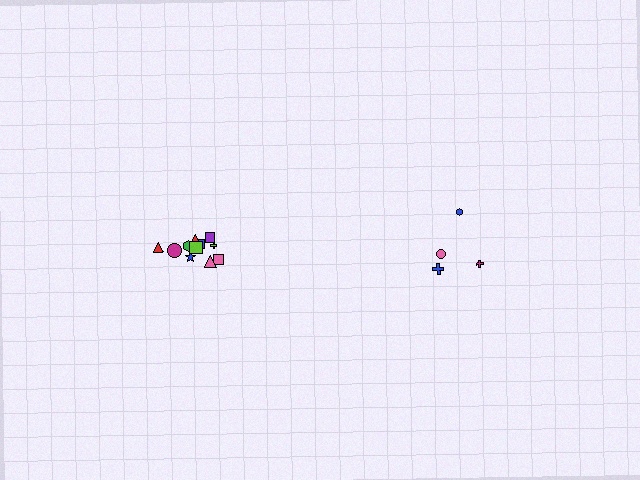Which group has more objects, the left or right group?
The left group.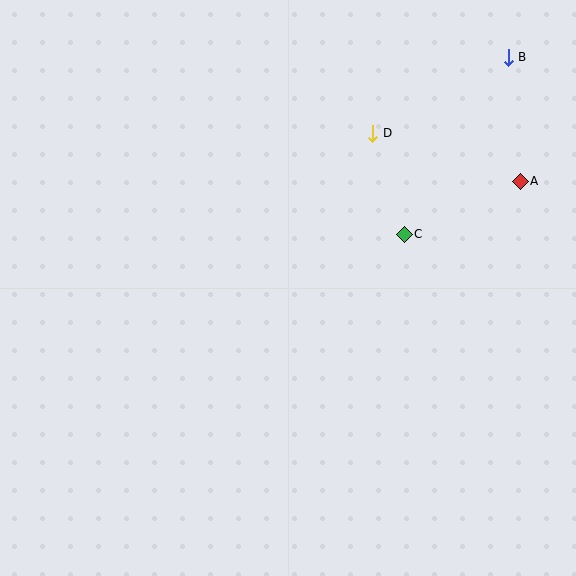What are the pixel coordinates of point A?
Point A is at (520, 181).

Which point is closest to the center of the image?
Point C at (404, 234) is closest to the center.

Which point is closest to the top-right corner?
Point B is closest to the top-right corner.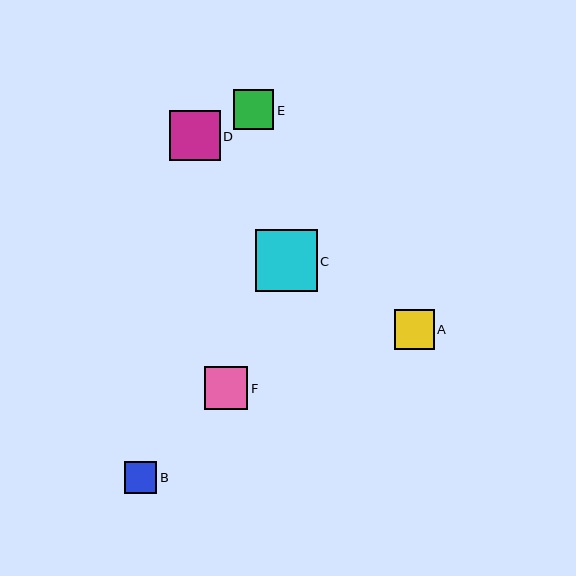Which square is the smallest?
Square B is the smallest with a size of approximately 32 pixels.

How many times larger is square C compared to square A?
Square C is approximately 1.6 times the size of square A.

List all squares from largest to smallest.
From largest to smallest: C, D, F, E, A, B.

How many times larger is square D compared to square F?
Square D is approximately 1.2 times the size of square F.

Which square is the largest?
Square C is the largest with a size of approximately 62 pixels.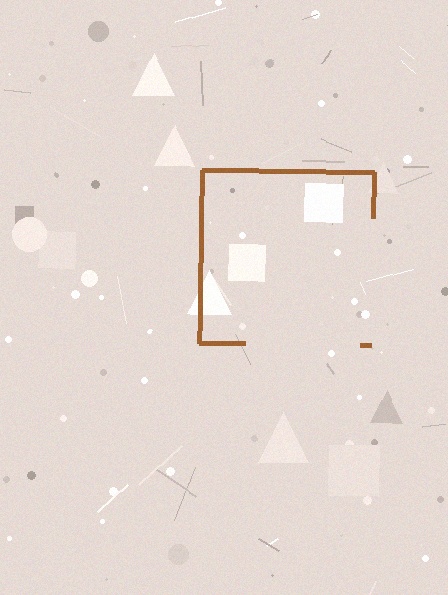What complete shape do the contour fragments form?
The contour fragments form a square.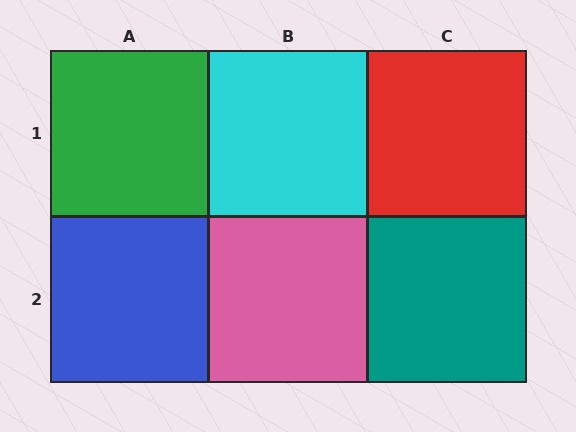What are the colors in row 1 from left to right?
Green, cyan, red.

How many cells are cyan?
1 cell is cyan.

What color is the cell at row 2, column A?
Blue.